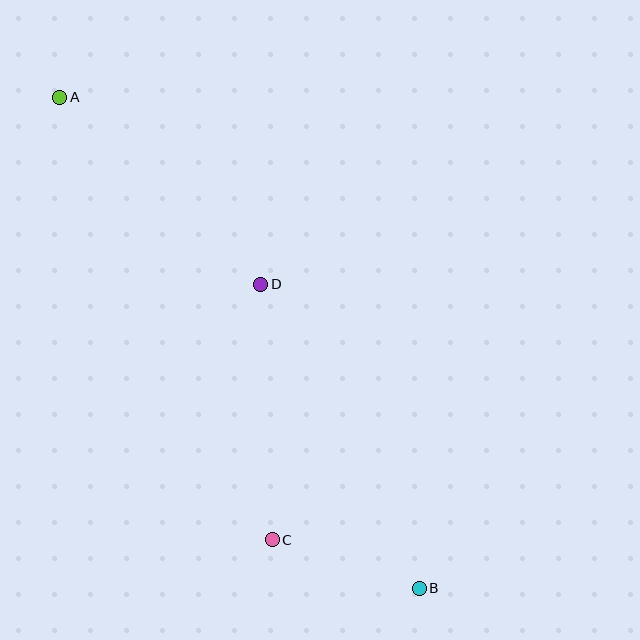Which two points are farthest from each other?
Points A and B are farthest from each other.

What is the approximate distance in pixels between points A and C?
The distance between A and C is approximately 491 pixels.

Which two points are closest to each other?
Points B and C are closest to each other.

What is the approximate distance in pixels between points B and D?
The distance between B and D is approximately 343 pixels.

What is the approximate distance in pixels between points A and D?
The distance between A and D is approximately 275 pixels.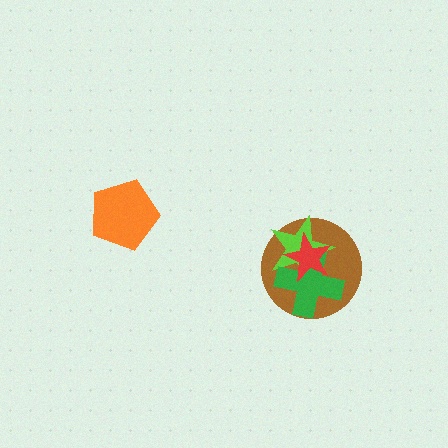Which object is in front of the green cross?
The red star is in front of the green cross.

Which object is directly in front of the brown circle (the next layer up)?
The lime star is directly in front of the brown circle.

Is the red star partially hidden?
No, no other shape covers it.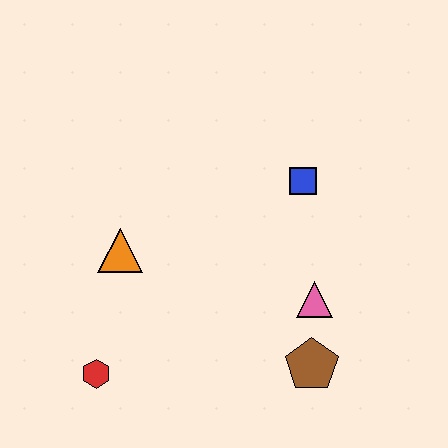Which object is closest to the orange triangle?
The red hexagon is closest to the orange triangle.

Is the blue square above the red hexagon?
Yes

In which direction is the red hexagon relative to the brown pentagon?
The red hexagon is to the left of the brown pentagon.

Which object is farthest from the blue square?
The red hexagon is farthest from the blue square.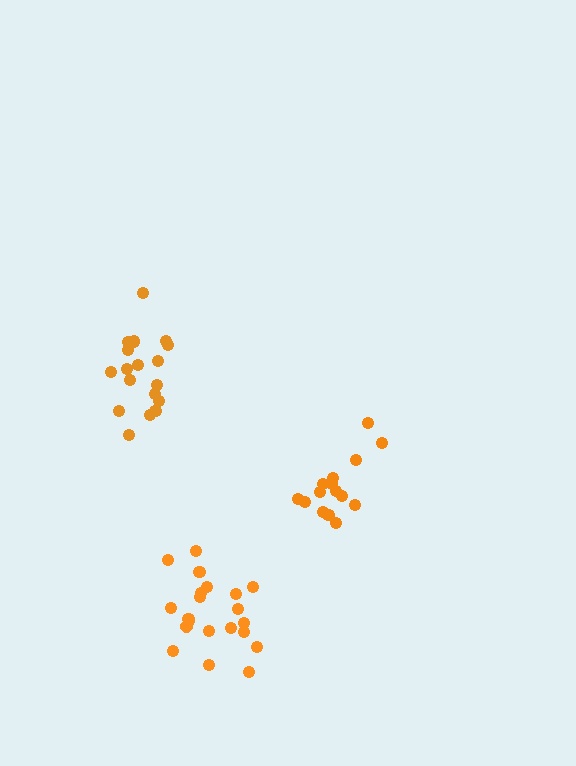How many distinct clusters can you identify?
There are 3 distinct clusters.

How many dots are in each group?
Group 1: 18 dots, Group 2: 21 dots, Group 3: 15 dots (54 total).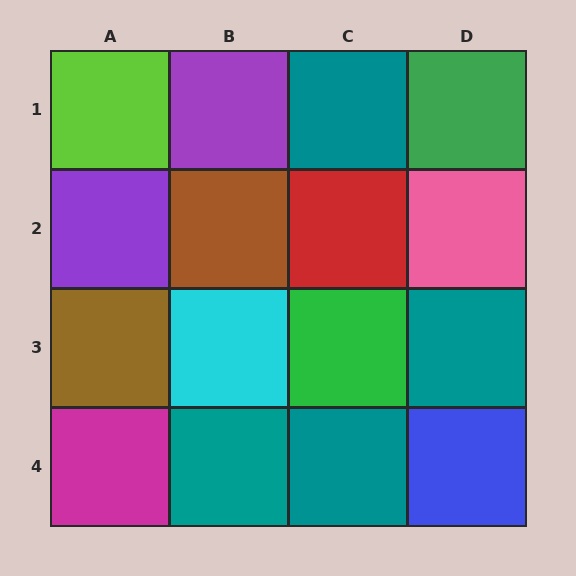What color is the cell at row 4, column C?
Teal.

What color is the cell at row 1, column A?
Lime.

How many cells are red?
1 cell is red.